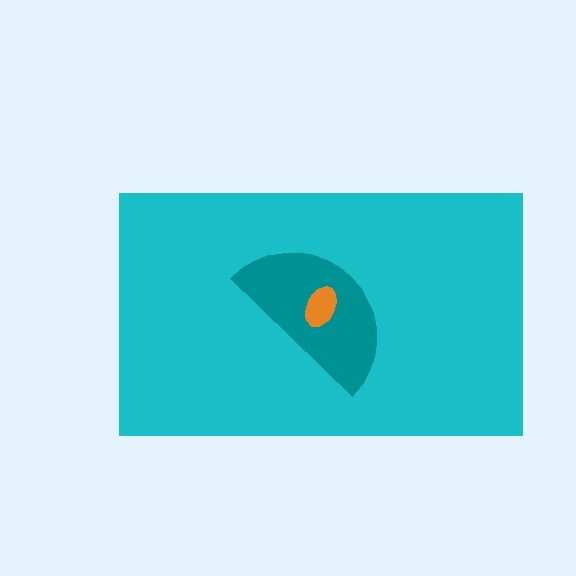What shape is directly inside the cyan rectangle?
The teal semicircle.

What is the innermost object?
The orange ellipse.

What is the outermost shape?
The cyan rectangle.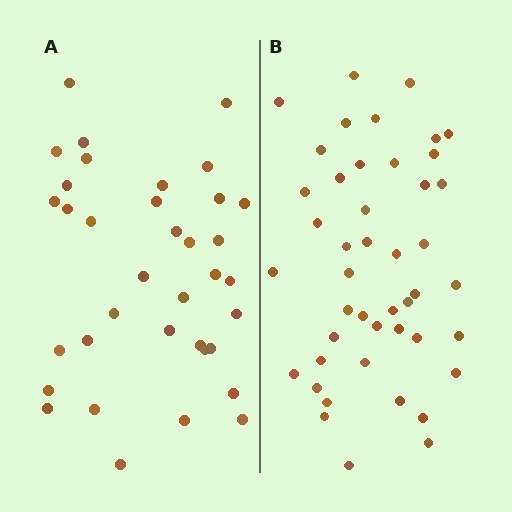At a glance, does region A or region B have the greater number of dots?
Region B (the right region) has more dots.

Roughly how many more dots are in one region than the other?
Region B has roughly 8 or so more dots than region A.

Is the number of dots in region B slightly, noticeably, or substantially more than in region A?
Region B has noticeably more, but not dramatically so. The ratio is roughly 1.2 to 1.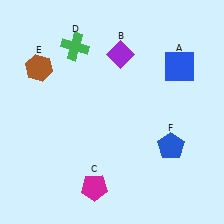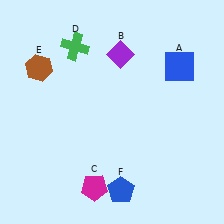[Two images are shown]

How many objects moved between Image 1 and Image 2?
1 object moved between the two images.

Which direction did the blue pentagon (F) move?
The blue pentagon (F) moved left.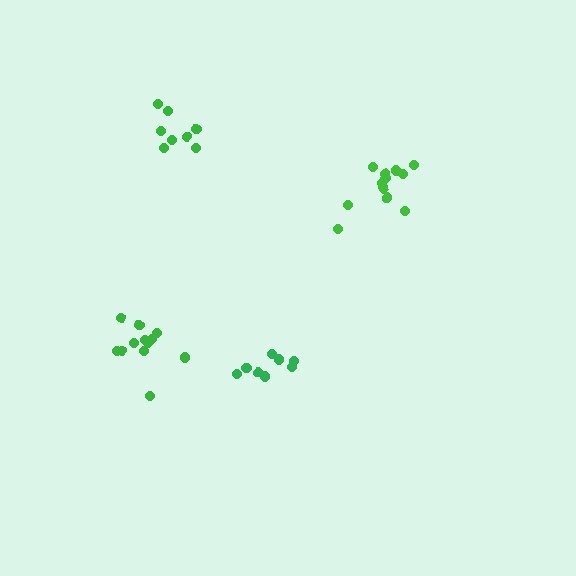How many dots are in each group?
Group 1: 8 dots, Group 2: 12 dots, Group 3: 12 dots, Group 4: 8 dots (40 total).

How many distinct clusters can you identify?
There are 4 distinct clusters.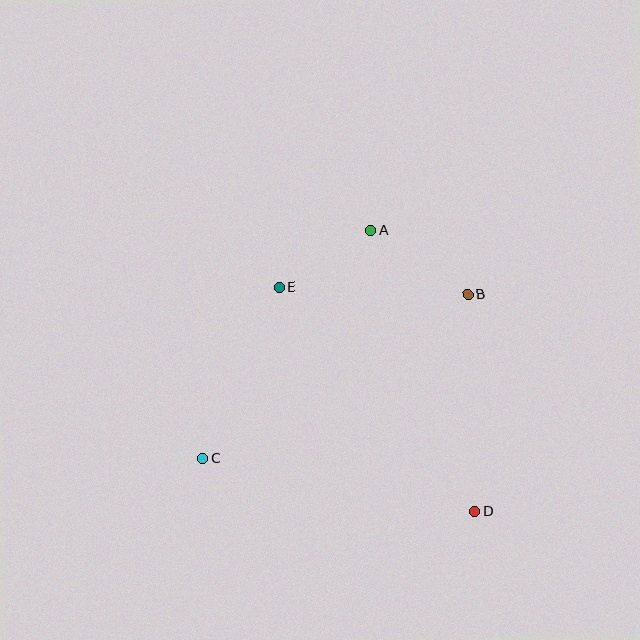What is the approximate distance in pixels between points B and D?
The distance between B and D is approximately 217 pixels.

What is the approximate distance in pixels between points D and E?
The distance between D and E is approximately 297 pixels.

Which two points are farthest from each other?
Points B and C are farthest from each other.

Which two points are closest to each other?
Points A and E are closest to each other.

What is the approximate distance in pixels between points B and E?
The distance between B and E is approximately 189 pixels.